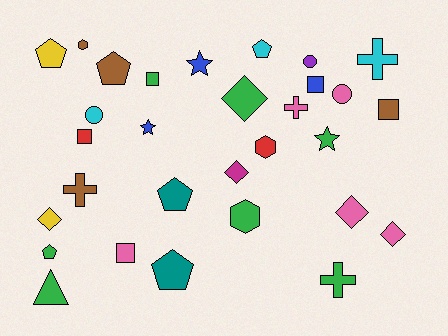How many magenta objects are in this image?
There is 1 magenta object.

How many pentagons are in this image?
There are 6 pentagons.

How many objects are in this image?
There are 30 objects.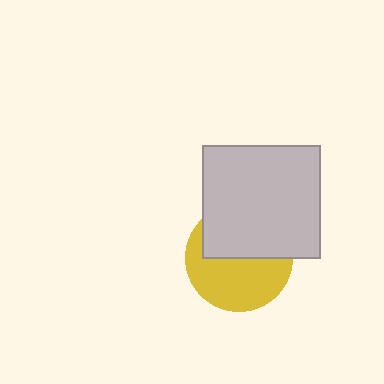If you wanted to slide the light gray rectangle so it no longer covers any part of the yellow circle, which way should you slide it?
Slide it up — that is the most direct way to separate the two shapes.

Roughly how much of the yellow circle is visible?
About half of it is visible (roughly 53%).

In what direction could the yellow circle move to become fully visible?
The yellow circle could move down. That would shift it out from behind the light gray rectangle entirely.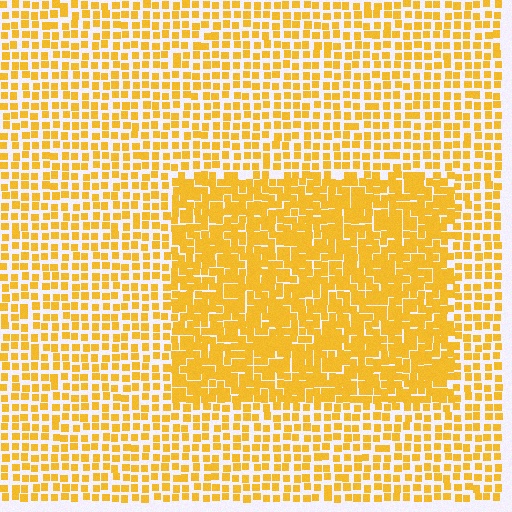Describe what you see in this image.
The image contains small yellow elements arranged at two different densities. A rectangle-shaped region is visible where the elements are more densely packed than the surrounding area.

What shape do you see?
I see a rectangle.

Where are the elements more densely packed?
The elements are more densely packed inside the rectangle boundary.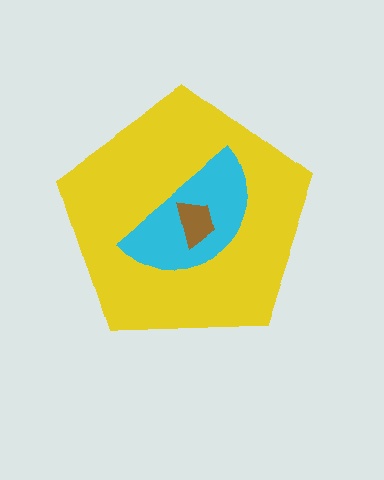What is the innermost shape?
The brown trapezoid.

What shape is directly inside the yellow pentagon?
The cyan semicircle.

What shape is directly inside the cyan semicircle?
The brown trapezoid.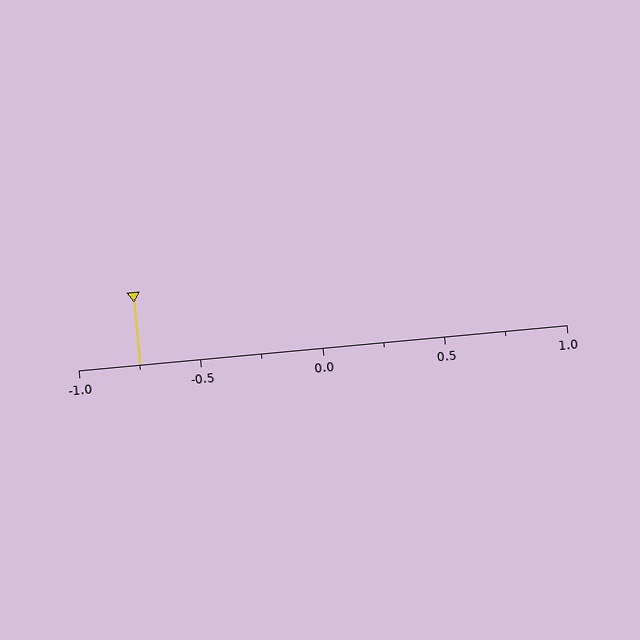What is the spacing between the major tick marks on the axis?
The major ticks are spaced 0.5 apart.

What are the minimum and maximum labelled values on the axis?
The axis runs from -1.0 to 1.0.